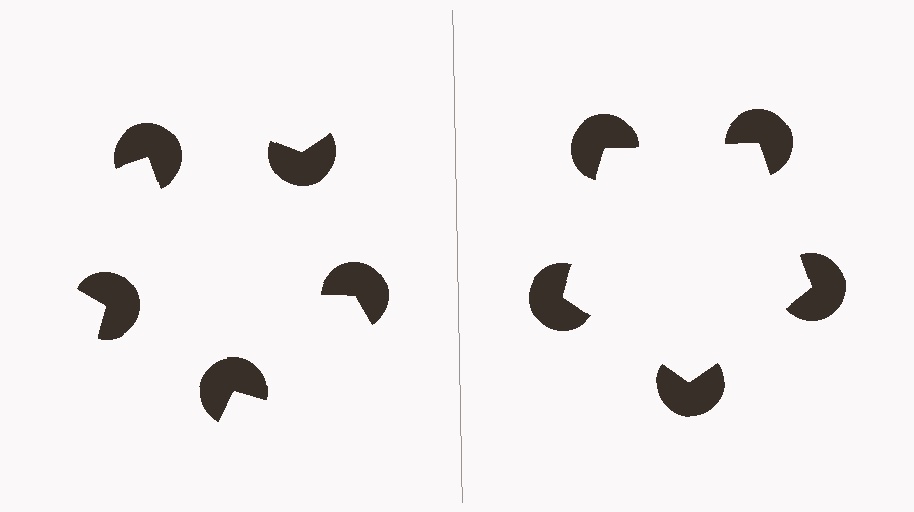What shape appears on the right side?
An illusory pentagon.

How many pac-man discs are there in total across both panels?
10 — 5 on each side.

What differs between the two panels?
The pac-man discs are positioned identically on both sides; only the wedge orientations differ. On the right they align to a pentagon; on the left they are misaligned.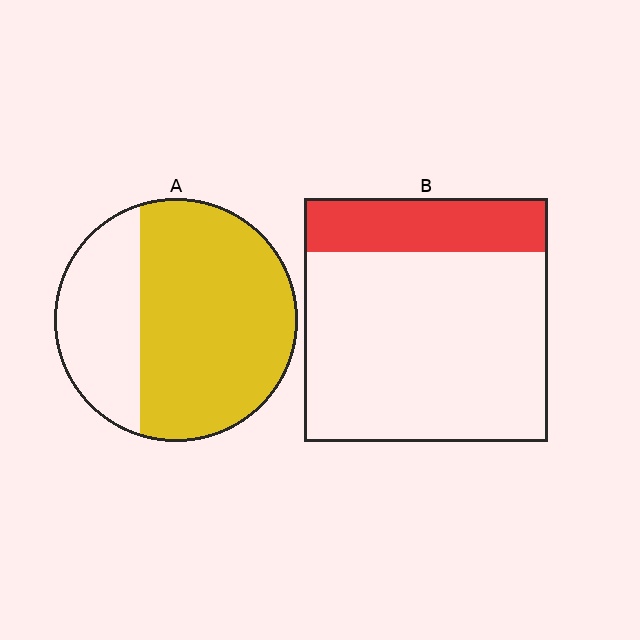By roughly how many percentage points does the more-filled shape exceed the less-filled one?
By roughly 45 percentage points (A over B).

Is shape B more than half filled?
No.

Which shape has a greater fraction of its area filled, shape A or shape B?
Shape A.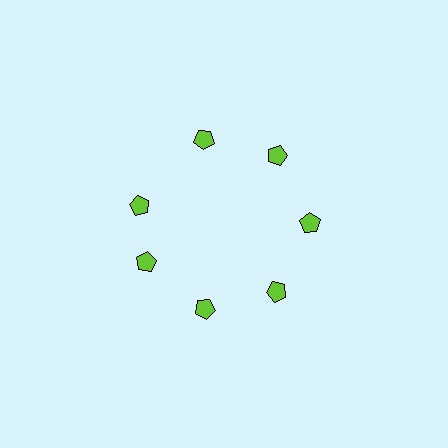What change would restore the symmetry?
The symmetry would be restored by rotating it back into even spacing with its neighbors so that all 7 pentagons sit at equal angles and equal distance from the center.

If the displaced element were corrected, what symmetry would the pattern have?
It would have 7-fold rotational symmetry — the pattern would map onto itself every 51 degrees.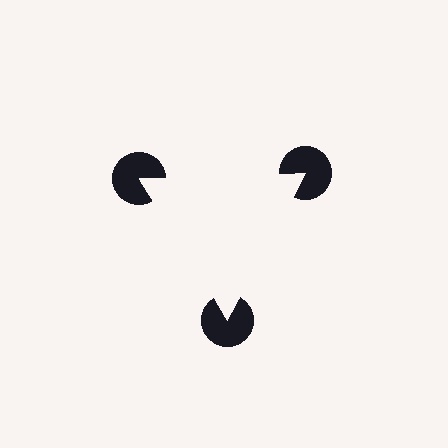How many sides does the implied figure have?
3 sides.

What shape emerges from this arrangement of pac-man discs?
An illusory triangle — its edges are inferred from the aligned wedge cuts in the pac-man discs, not physically drawn.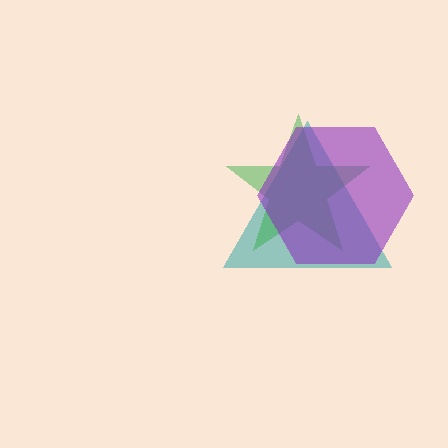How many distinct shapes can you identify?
There are 3 distinct shapes: a teal triangle, a green star, a purple hexagon.